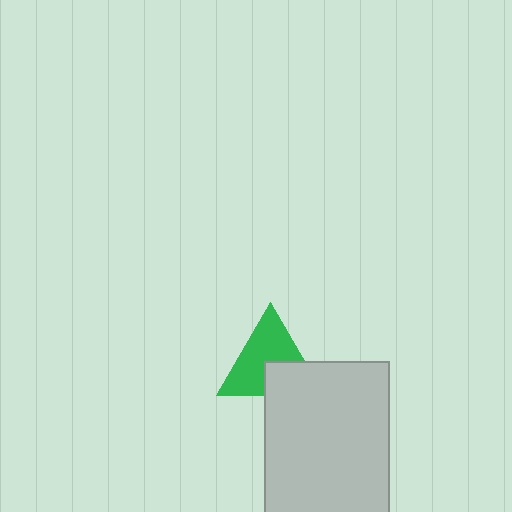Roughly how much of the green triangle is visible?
Most of it is visible (roughly 66%).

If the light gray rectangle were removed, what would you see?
You would see the complete green triangle.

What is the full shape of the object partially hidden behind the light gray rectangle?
The partially hidden object is a green triangle.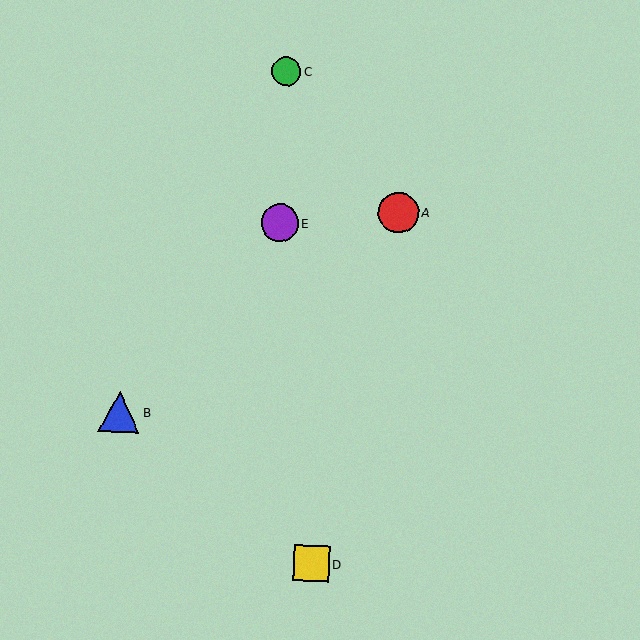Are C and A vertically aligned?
No, C is at x≈286 and A is at x≈398.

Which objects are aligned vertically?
Objects C, E are aligned vertically.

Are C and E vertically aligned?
Yes, both are at x≈286.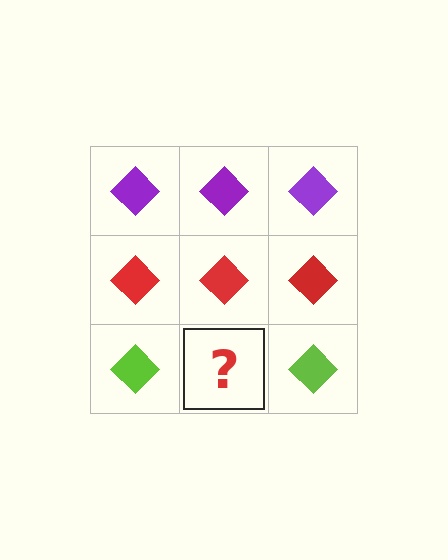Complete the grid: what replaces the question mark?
The question mark should be replaced with a lime diamond.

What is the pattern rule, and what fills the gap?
The rule is that each row has a consistent color. The gap should be filled with a lime diamond.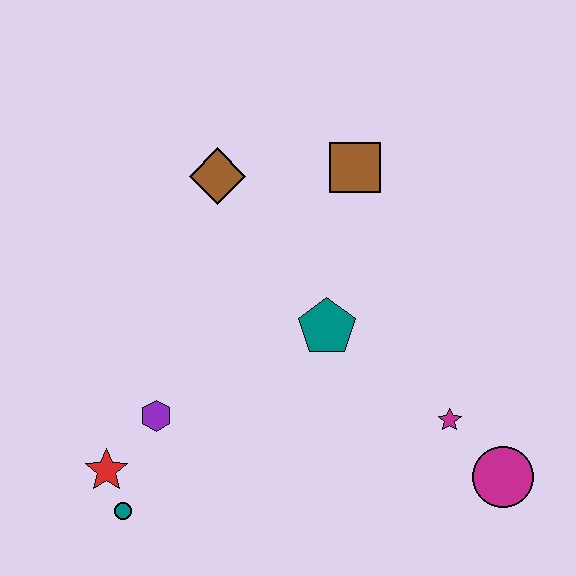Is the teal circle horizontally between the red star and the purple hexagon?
Yes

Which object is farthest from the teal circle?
The brown square is farthest from the teal circle.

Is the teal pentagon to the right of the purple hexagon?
Yes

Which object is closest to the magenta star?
The magenta circle is closest to the magenta star.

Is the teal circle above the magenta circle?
No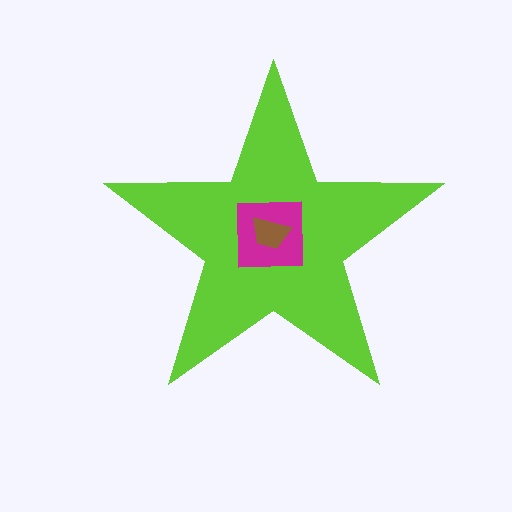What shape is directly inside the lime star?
The magenta square.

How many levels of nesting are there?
3.